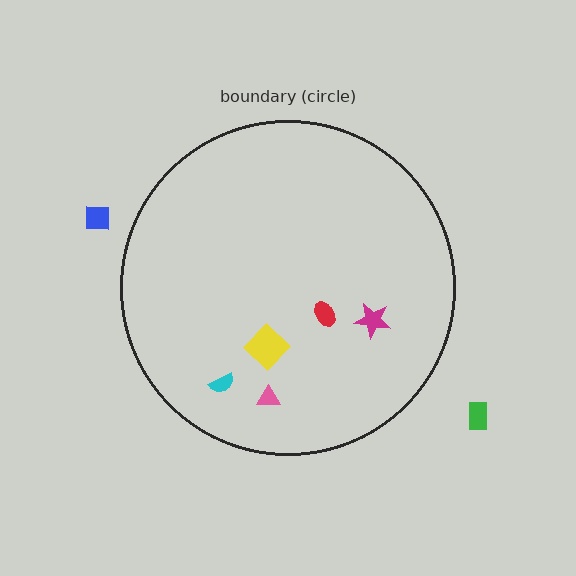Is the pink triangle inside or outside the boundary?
Inside.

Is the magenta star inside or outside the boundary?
Inside.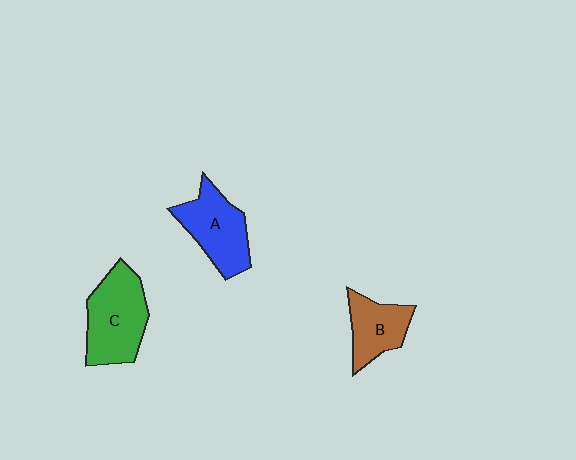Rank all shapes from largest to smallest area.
From largest to smallest: C (green), A (blue), B (brown).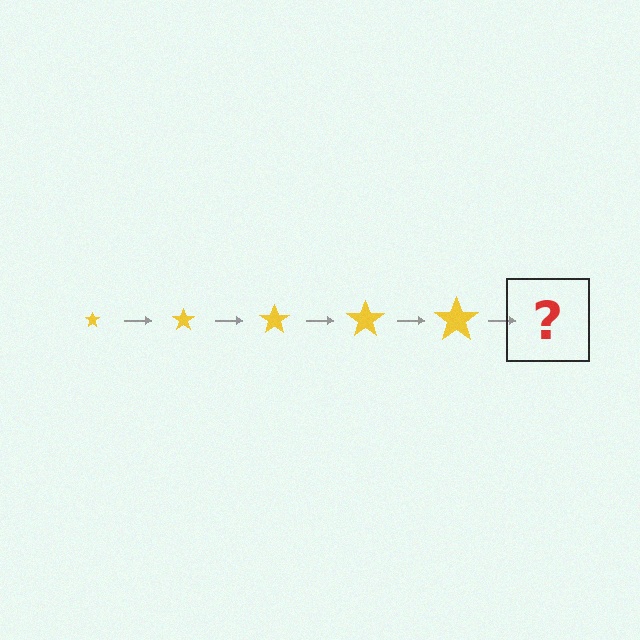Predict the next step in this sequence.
The next step is a yellow star, larger than the previous one.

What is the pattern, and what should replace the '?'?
The pattern is that the star gets progressively larger each step. The '?' should be a yellow star, larger than the previous one.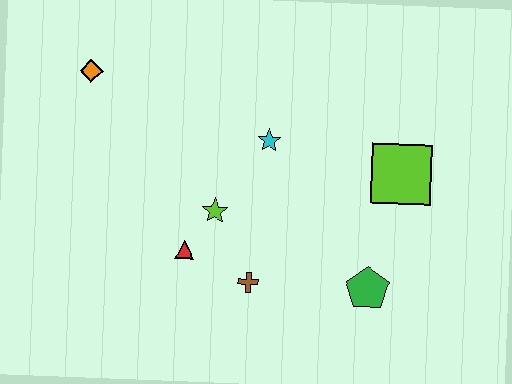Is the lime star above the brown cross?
Yes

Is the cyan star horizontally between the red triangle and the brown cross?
No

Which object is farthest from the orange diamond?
The green pentagon is farthest from the orange diamond.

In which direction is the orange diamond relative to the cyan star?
The orange diamond is to the left of the cyan star.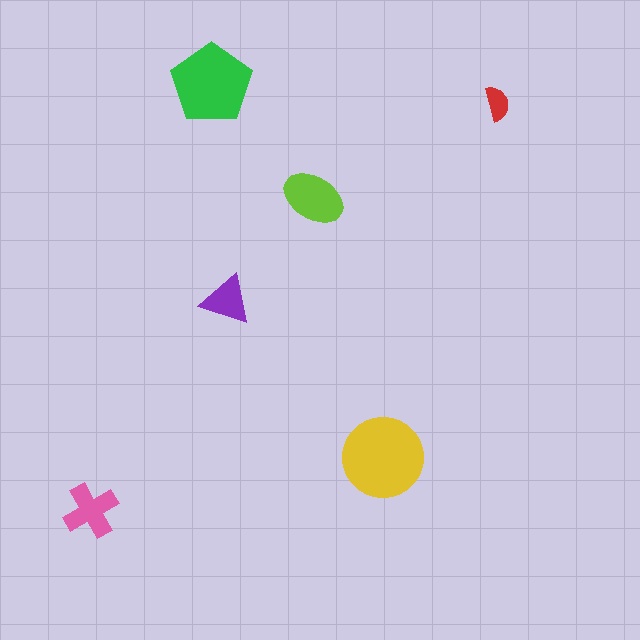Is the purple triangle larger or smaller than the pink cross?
Smaller.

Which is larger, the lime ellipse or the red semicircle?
The lime ellipse.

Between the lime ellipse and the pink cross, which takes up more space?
The lime ellipse.